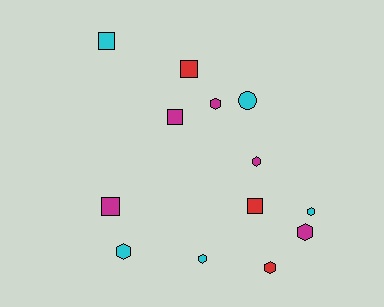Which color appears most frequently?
Cyan, with 5 objects.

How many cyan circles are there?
There is 1 cyan circle.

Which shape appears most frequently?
Hexagon, with 7 objects.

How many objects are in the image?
There are 13 objects.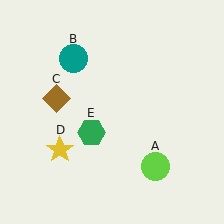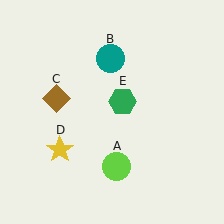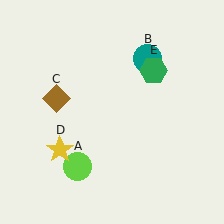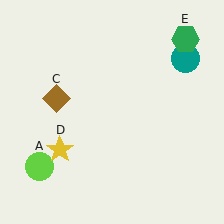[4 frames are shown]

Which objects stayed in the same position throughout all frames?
Brown diamond (object C) and yellow star (object D) remained stationary.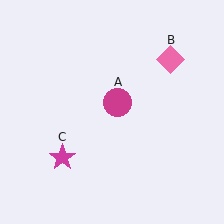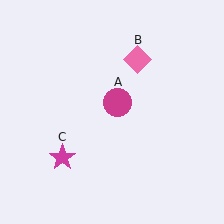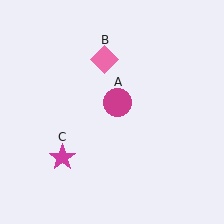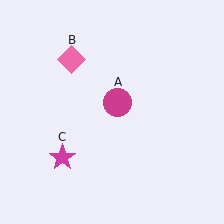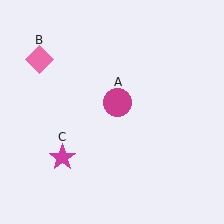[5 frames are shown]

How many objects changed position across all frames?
1 object changed position: pink diamond (object B).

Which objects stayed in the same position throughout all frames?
Magenta circle (object A) and magenta star (object C) remained stationary.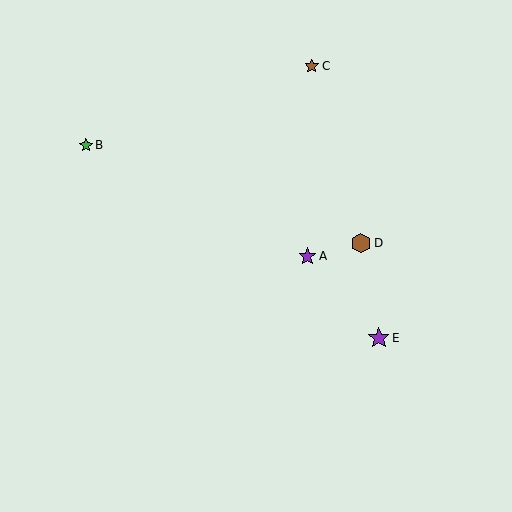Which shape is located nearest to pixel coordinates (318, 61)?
The brown star (labeled C) at (312, 66) is nearest to that location.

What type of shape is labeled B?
Shape B is a green star.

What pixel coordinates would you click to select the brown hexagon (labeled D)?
Click at (361, 243) to select the brown hexagon D.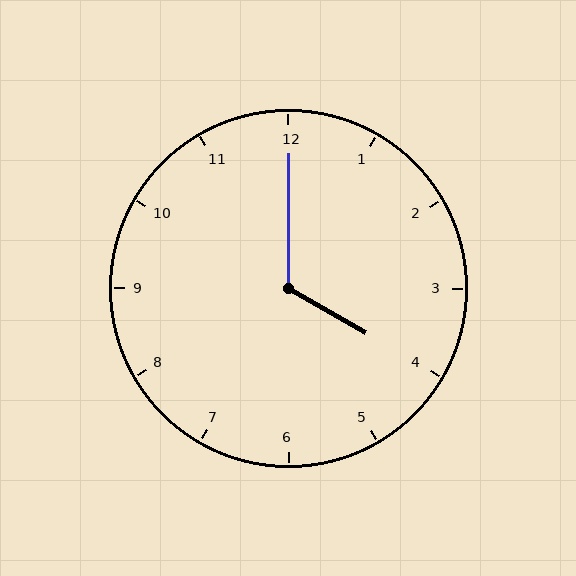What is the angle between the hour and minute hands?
Approximately 120 degrees.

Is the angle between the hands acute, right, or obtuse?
It is obtuse.